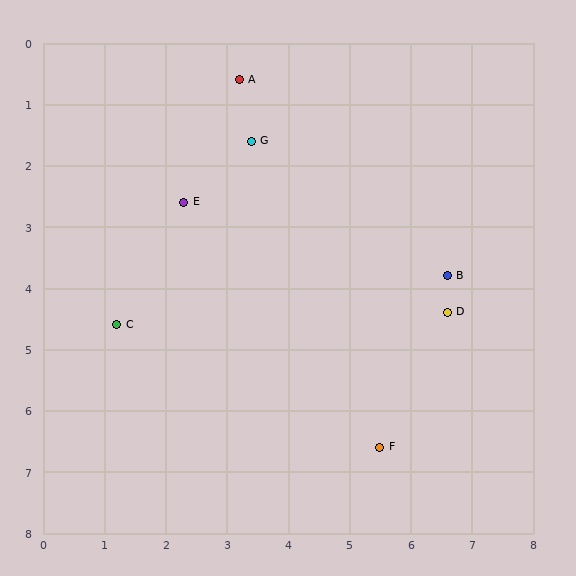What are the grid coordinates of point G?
Point G is at approximately (3.4, 1.6).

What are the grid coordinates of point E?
Point E is at approximately (2.3, 2.6).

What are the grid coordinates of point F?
Point F is at approximately (5.5, 6.6).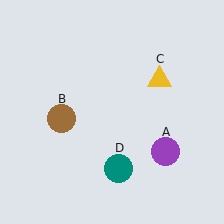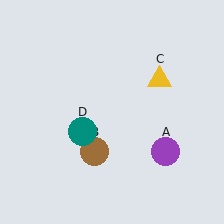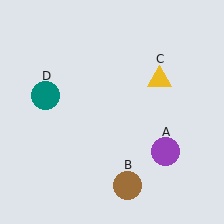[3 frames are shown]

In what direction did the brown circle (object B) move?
The brown circle (object B) moved down and to the right.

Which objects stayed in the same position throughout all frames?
Purple circle (object A) and yellow triangle (object C) remained stationary.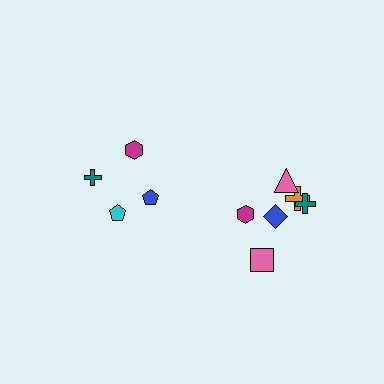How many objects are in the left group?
There are 4 objects.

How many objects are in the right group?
There are 6 objects.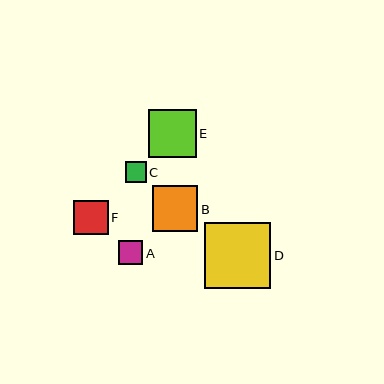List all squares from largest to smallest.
From largest to smallest: D, E, B, F, A, C.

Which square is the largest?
Square D is the largest with a size of approximately 66 pixels.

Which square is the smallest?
Square C is the smallest with a size of approximately 20 pixels.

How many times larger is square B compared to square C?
Square B is approximately 2.2 times the size of square C.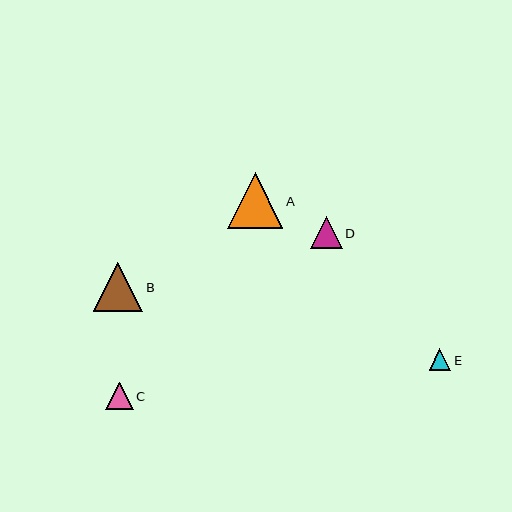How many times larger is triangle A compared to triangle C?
Triangle A is approximately 2.0 times the size of triangle C.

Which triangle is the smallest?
Triangle E is the smallest with a size of approximately 22 pixels.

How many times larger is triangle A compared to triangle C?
Triangle A is approximately 2.0 times the size of triangle C.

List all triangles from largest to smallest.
From largest to smallest: A, B, D, C, E.